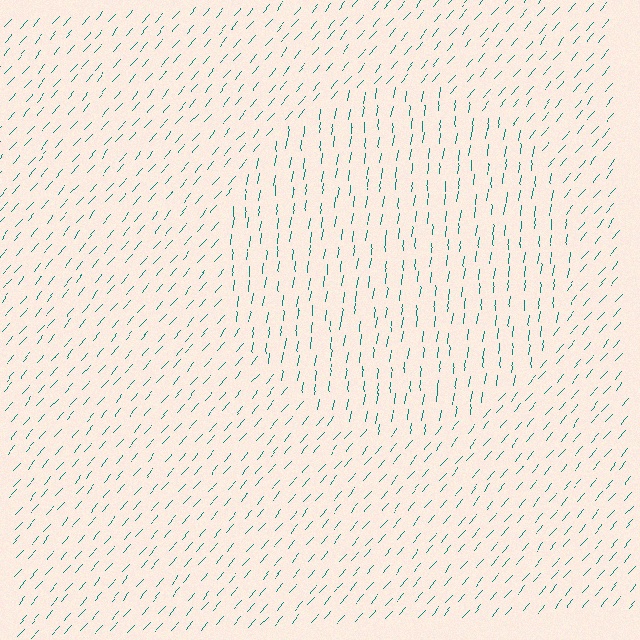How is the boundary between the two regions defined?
The boundary is defined purely by a change in line orientation (approximately 33 degrees difference). All lines are the same color and thickness.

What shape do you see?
I see a circle.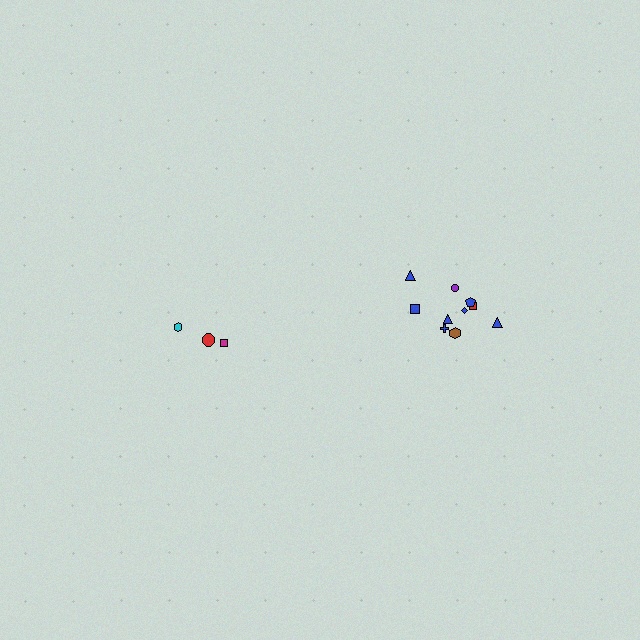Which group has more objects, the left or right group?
The right group.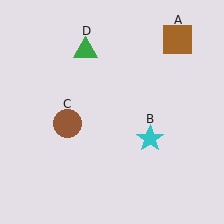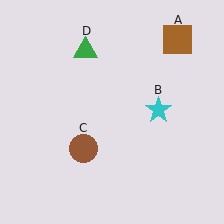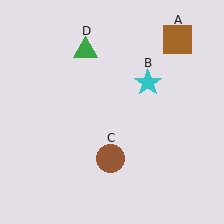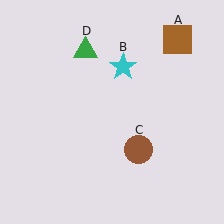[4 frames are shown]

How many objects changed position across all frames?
2 objects changed position: cyan star (object B), brown circle (object C).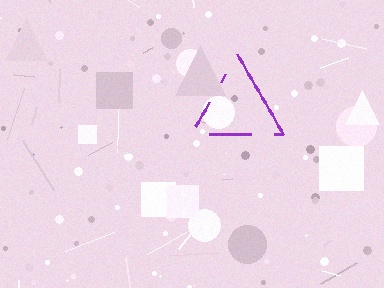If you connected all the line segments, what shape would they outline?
They would outline a triangle.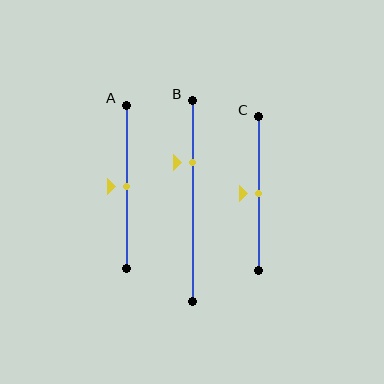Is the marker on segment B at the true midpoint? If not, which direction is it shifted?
No, the marker on segment B is shifted upward by about 19% of the segment length.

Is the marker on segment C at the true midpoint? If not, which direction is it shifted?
Yes, the marker on segment C is at the true midpoint.